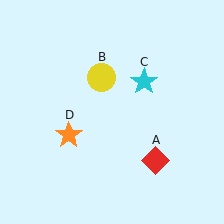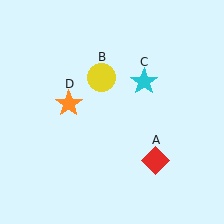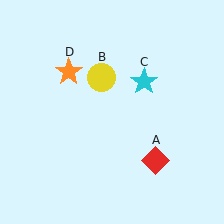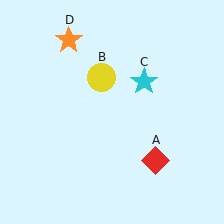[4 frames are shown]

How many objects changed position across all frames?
1 object changed position: orange star (object D).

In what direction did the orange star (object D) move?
The orange star (object D) moved up.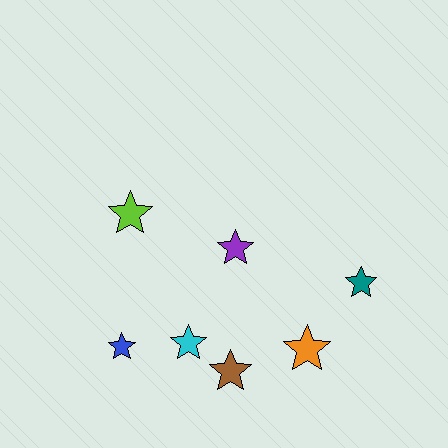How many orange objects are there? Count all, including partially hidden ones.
There is 1 orange object.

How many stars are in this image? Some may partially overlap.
There are 7 stars.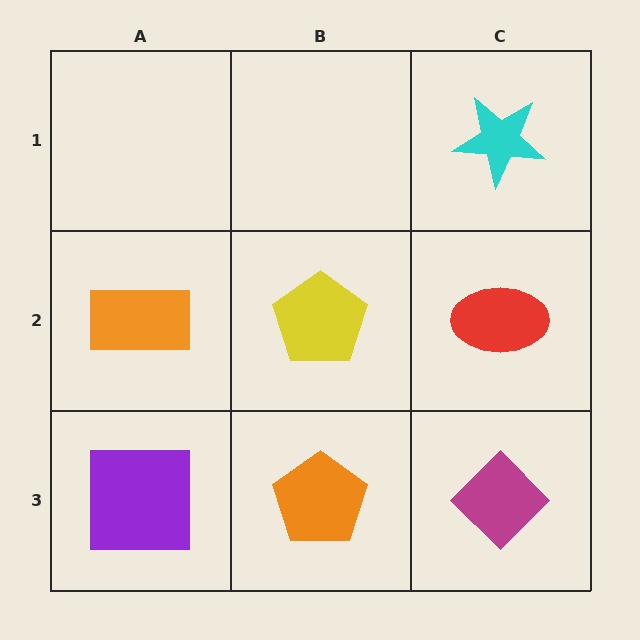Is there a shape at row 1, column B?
No, that cell is empty.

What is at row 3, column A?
A purple square.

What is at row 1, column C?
A cyan star.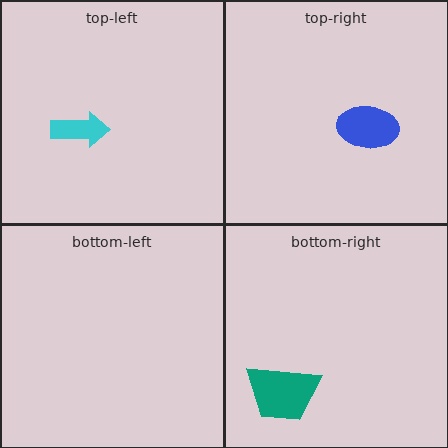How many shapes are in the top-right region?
1.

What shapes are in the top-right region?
The blue ellipse.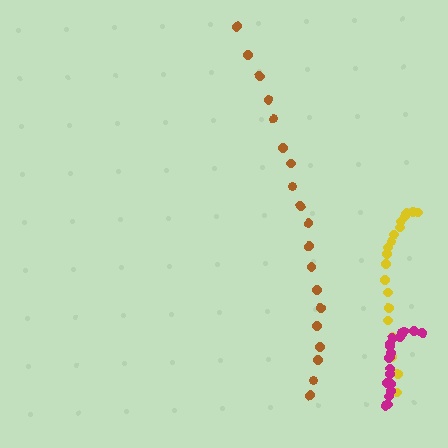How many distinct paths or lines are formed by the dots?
There are 3 distinct paths.